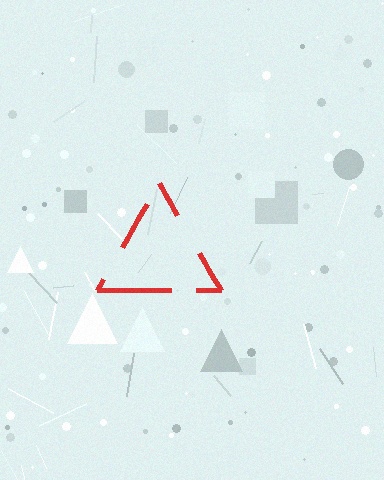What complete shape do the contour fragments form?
The contour fragments form a triangle.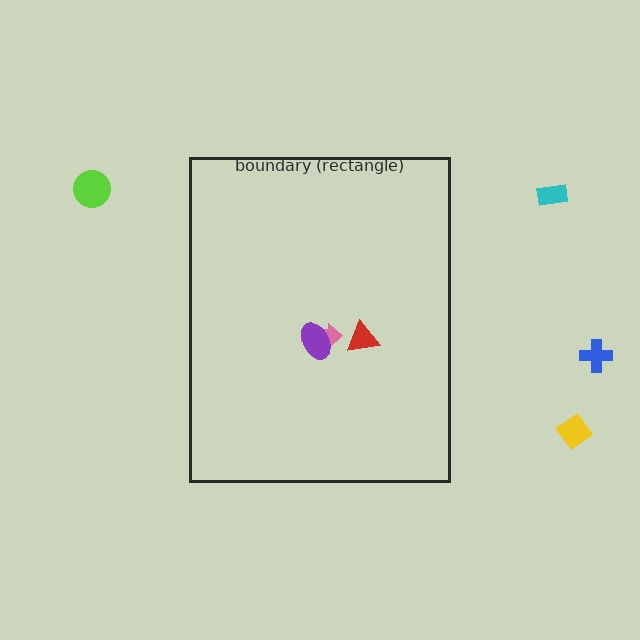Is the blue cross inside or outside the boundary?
Outside.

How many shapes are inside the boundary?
3 inside, 4 outside.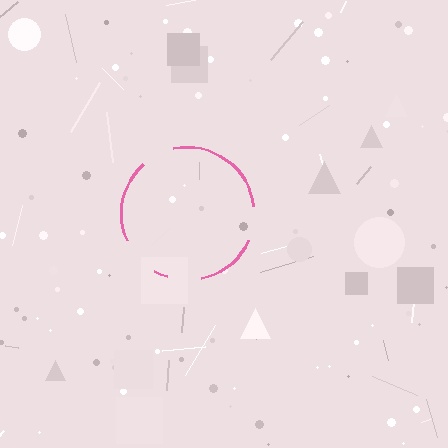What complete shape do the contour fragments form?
The contour fragments form a circle.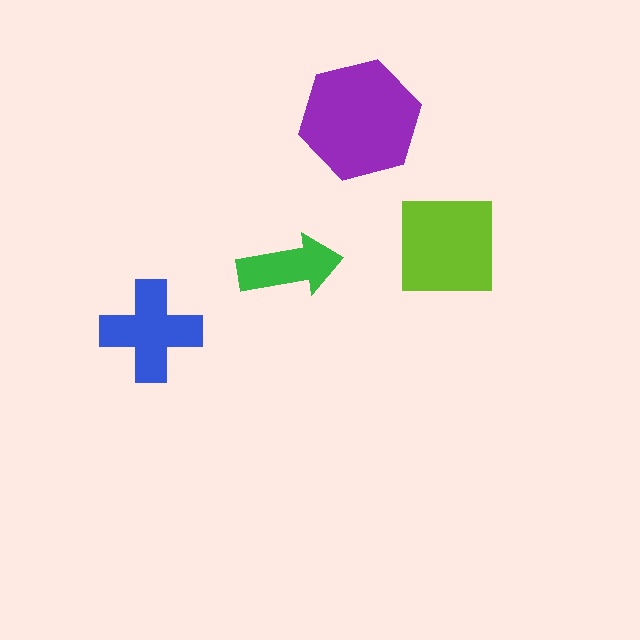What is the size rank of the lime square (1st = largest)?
2nd.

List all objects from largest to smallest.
The purple hexagon, the lime square, the blue cross, the green arrow.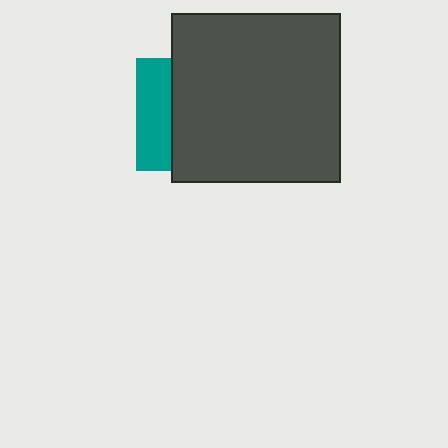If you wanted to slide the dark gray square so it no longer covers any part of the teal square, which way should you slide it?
Slide it right — that is the most direct way to separate the two shapes.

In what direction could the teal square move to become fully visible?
The teal square could move left. That would shift it out from behind the dark gray square entirely.